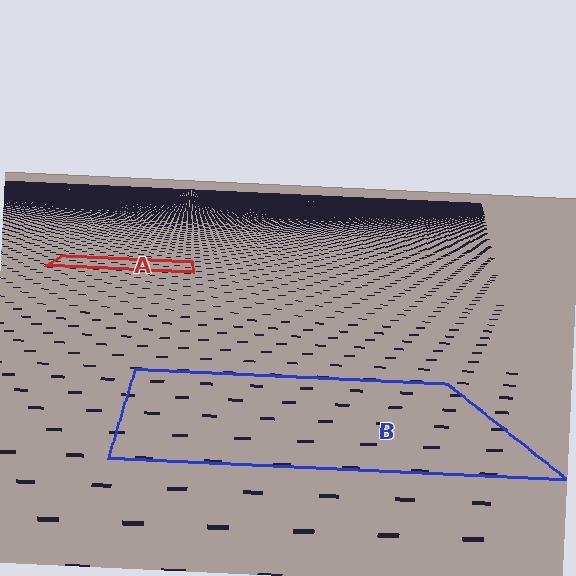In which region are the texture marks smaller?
The texture marks are smaller in region A, because it is farther away.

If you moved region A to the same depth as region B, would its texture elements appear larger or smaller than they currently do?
They would appear larger. At a closer depth, the same texture elements are projected at a bigger on-screen size.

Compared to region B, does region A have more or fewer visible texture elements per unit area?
Region A has more texture elements per unit area — they are packed more densely because it is farther away.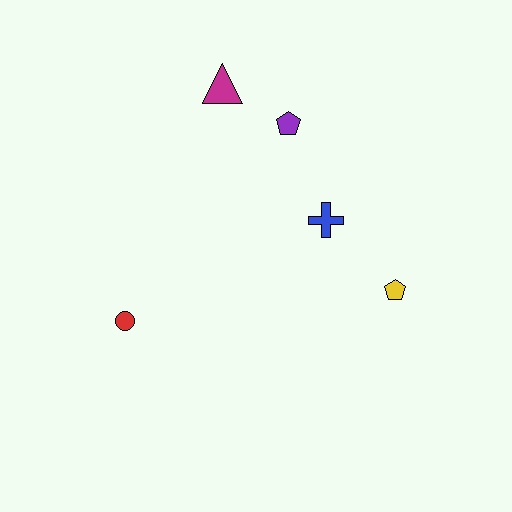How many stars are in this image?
There are no stars.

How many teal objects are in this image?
There are no teal objects.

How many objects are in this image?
There are 5 objects.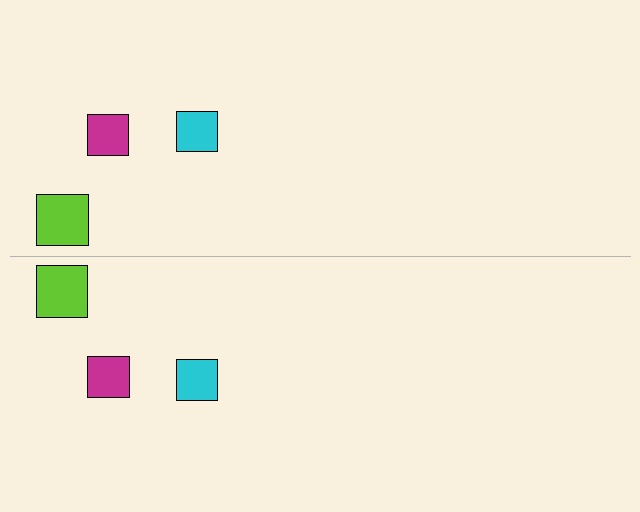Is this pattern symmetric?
Yes, this pattern has bilateral (reflection) symmetry.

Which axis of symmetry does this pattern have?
The pattern has a horizontal axis of symmetry running through the center of the image.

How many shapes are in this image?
There are 6 shapes in this image.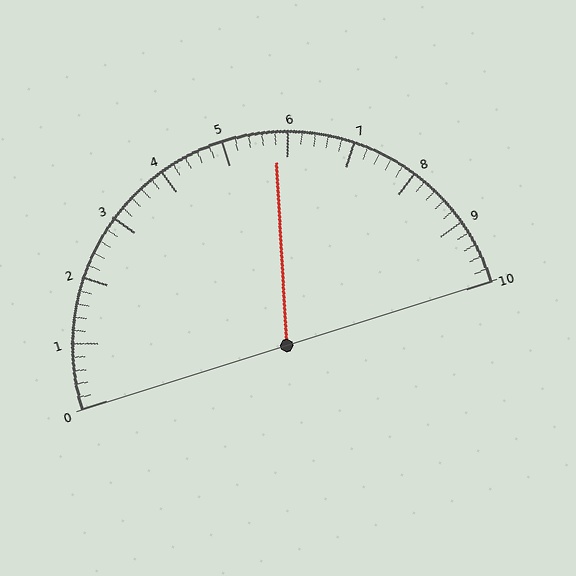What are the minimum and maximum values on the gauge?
The gauge ranges from 0 to 10.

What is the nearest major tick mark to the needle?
The nearest major tick mark is 6.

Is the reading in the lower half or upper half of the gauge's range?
The reading is in the upper half of the range (0 to 10).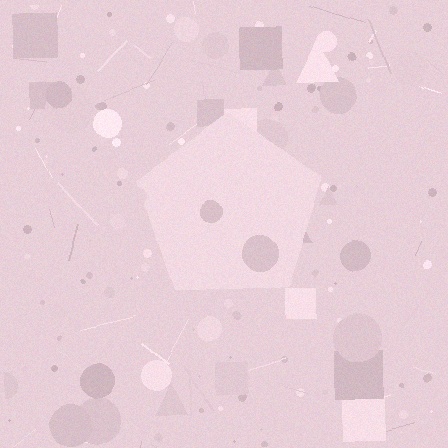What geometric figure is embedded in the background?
A pentagon is embedded in the background.